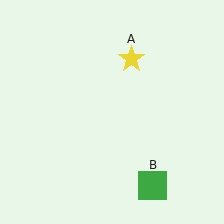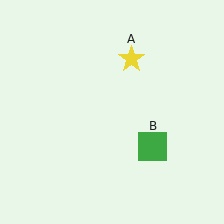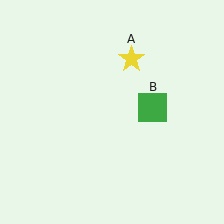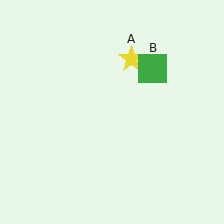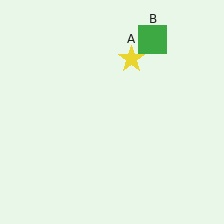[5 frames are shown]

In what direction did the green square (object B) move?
The green square (object B) moved up.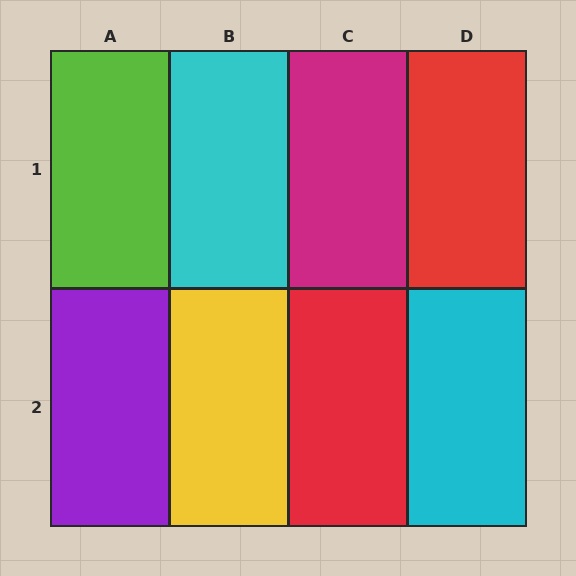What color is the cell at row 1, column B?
Cyan.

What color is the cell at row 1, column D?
Red.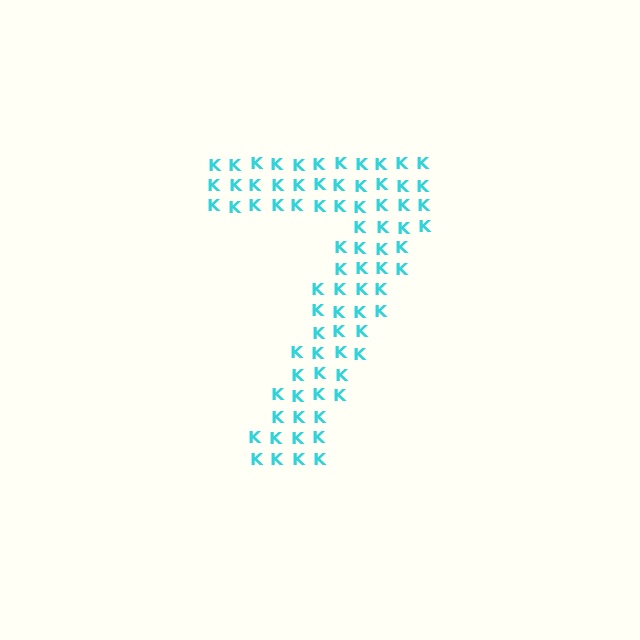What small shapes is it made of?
It is made of small letter K's.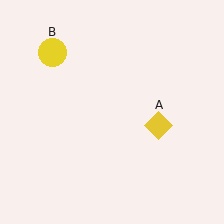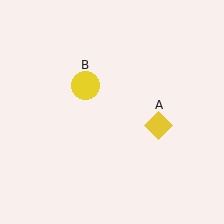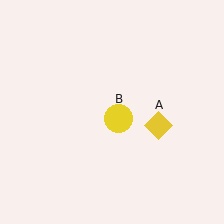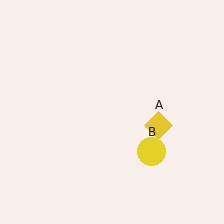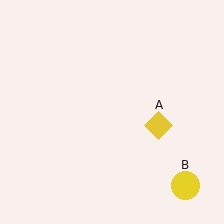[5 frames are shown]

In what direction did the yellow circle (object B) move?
The yellow circle (object B) moved down and to the right.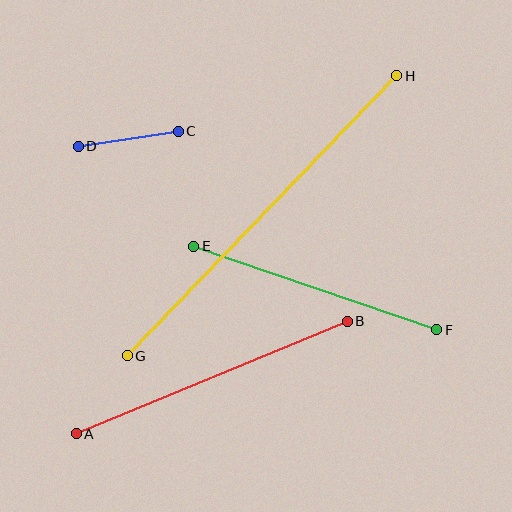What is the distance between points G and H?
The distance is approximately 389 pixels.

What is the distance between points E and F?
The distance is approximately 257 pixels.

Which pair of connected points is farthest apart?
Points G and H are farthest apart.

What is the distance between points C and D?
The distance is approximately 101 pixels.